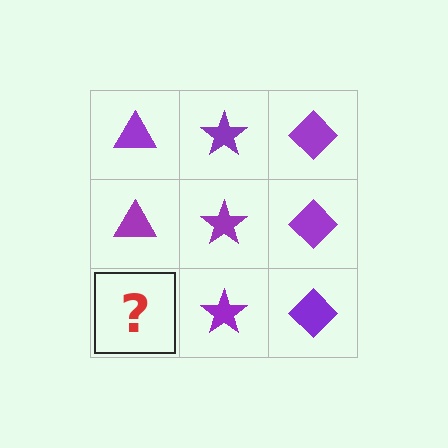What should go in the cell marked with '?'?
The missing cell should contain a purple triangle.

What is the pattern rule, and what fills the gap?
The rule is that each column has a consistent shape. The gap should be filled with a purple triangle.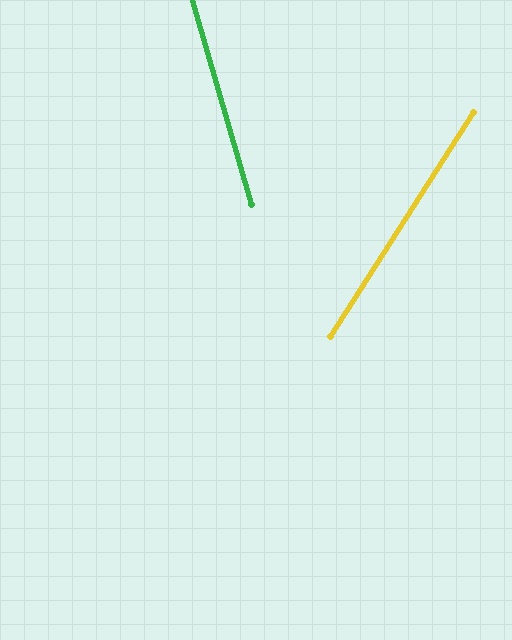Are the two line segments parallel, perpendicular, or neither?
Neither parallel nor perpendicular — they differ by about 49°.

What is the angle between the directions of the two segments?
Approximately 49 degrees.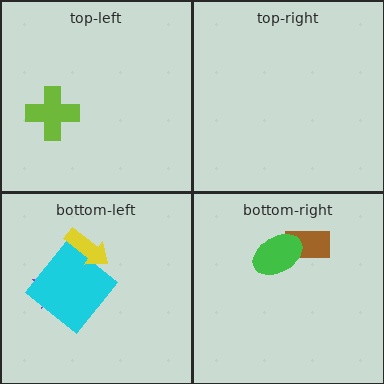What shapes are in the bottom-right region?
The brown rectangle, the green ellipse.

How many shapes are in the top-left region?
1.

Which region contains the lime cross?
The top-left region.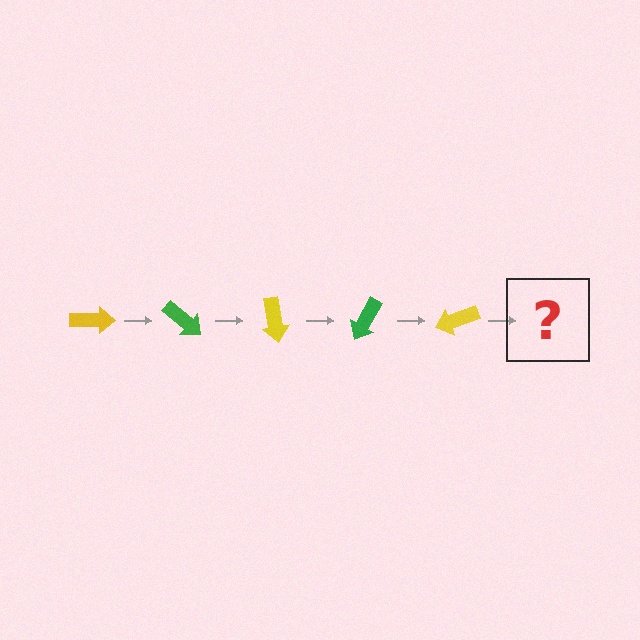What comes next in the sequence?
The next element should be a green arrow, rotated 200 degrees from the start.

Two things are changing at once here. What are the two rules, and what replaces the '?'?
The two rules are that it rotates 40 degrees each step and the color cycles through yellow and green. The '?' should be a green arrow, rotated 200 degrees from the start.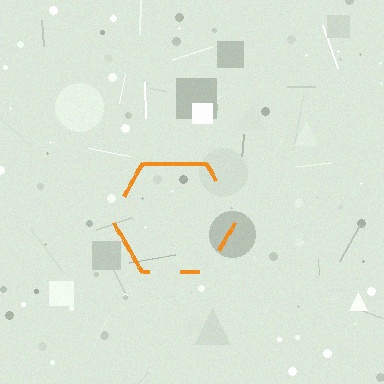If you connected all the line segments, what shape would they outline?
They would outline a hexagon.